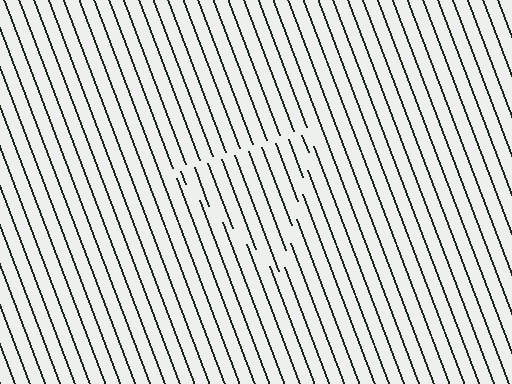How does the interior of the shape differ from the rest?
The interior of the shape contains the same grating, shifted by half a period — the contour is defined by the phase discontinuity where line-ends from the inner and outer gratings abut.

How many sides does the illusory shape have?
3 sides — the line-ends trace a triangle.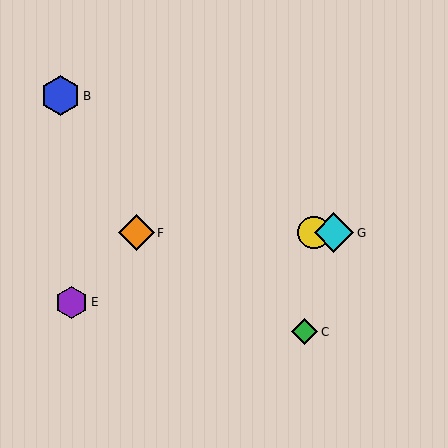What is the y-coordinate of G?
Object G is at y≈233.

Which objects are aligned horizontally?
Objects A, D, F, G are aligned horizontally.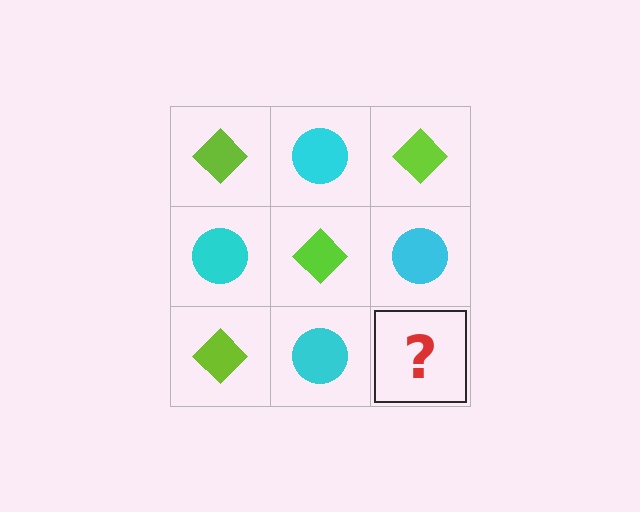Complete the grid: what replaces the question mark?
The question mark should be replaced with a lime diamond.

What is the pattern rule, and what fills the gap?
The rule is that it alternates lime diamond and cyan circle in a checkerboard pattern. The gap should be filled with a lime diamond.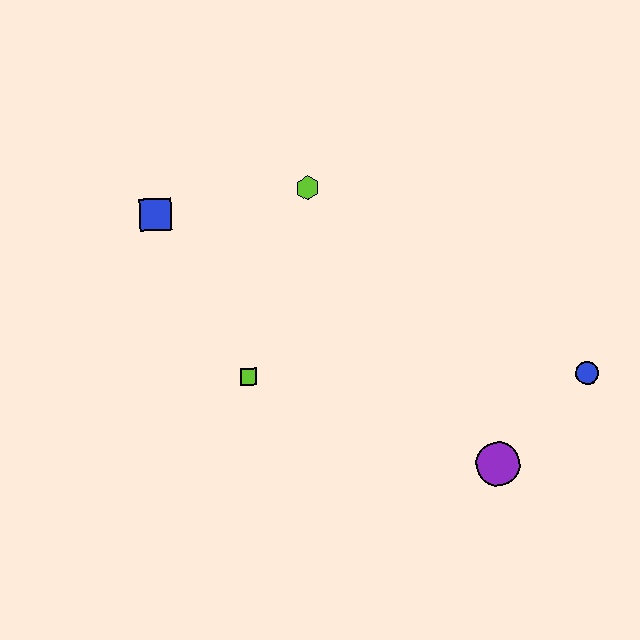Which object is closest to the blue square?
The lime hexagon is closest to the blue square.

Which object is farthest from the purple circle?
The blue square is farthest from the purple circle.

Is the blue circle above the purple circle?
Yes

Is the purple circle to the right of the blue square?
Yes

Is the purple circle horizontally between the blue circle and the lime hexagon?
Yes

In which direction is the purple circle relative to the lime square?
The purple circle is to the right of the lime square.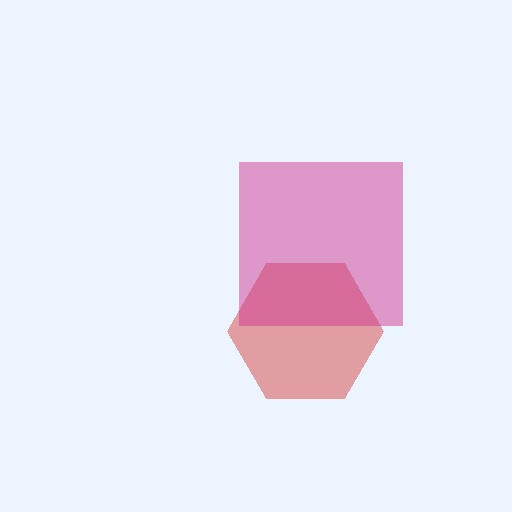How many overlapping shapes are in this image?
There are 2 overlapping shapes in the image.